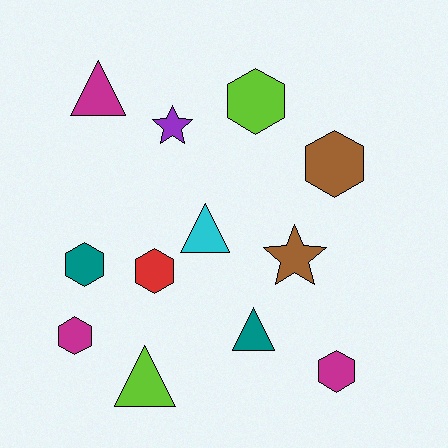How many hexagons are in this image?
There are 6 hexagons.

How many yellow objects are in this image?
There are no yellow objects.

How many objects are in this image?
There are 12 objects.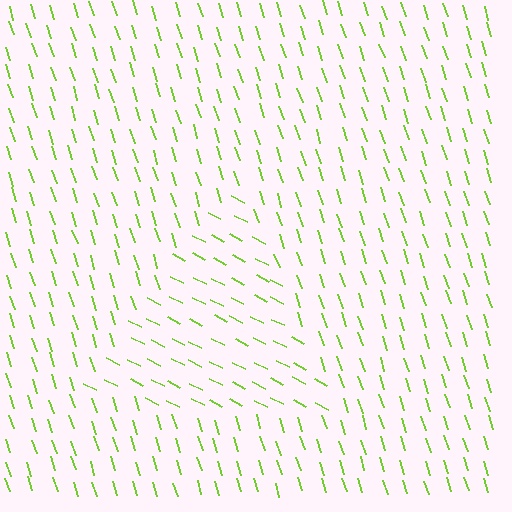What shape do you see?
I see a triangle.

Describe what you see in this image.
The image is filled with small lime line segments. A triangle region in the image has lines oriented differently from the surrounding lines, creating a visible texture boundary.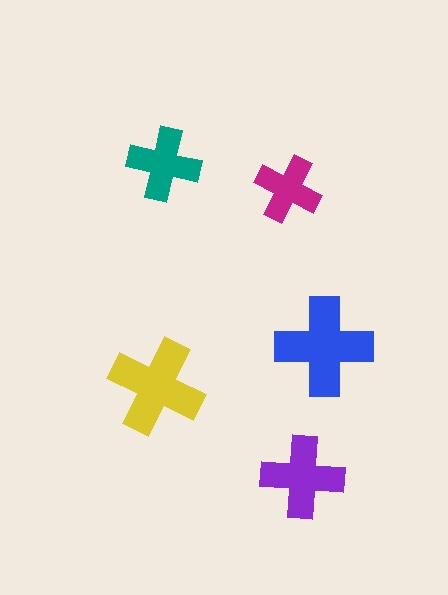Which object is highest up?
The teal cross is topmost.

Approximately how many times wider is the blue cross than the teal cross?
About 1.5 times wider.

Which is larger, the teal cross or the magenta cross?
The teal one.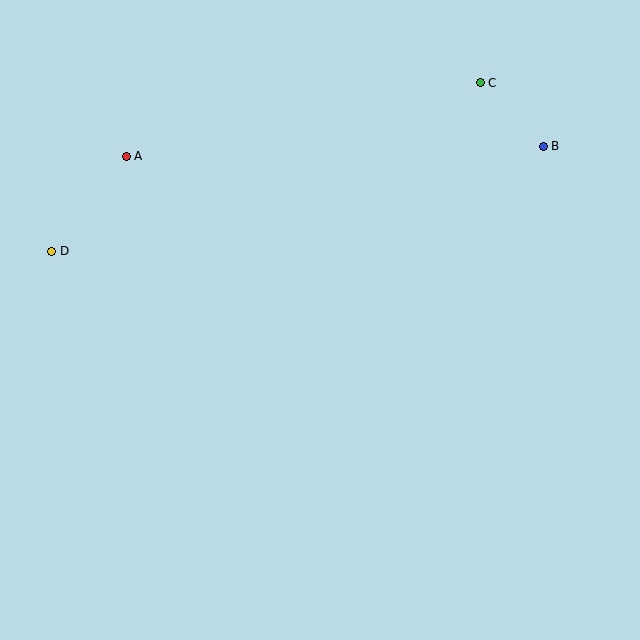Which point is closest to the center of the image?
Point A at (126, 156) is closest to the center.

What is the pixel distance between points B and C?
The distance between B and C is 90 pixels.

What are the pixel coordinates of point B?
Point B is at (543, 146).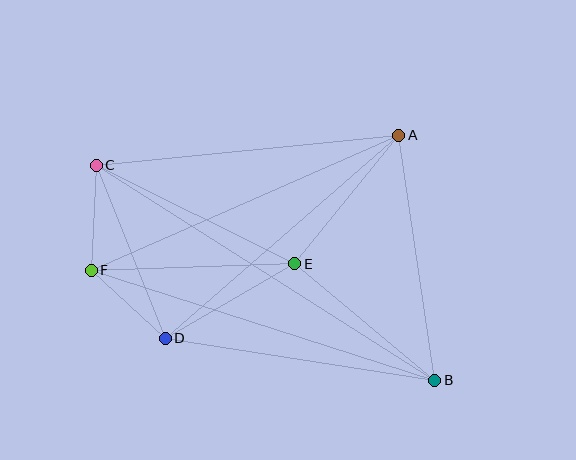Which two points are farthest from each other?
Points B and C are farthest from each other.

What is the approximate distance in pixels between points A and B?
The distance between A and B is approximately 247 pixels.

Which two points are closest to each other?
Points D and F are closest to each other.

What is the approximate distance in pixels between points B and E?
The distance between B and E is approximately 182 pixels.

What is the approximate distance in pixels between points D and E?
The distance between D and E is approximately 149 pixels.